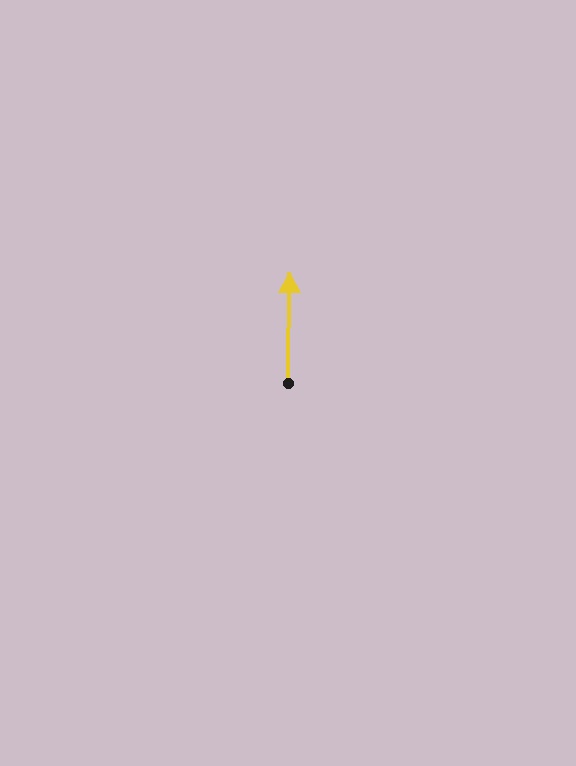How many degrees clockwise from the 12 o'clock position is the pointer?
Approximately 1 degrees.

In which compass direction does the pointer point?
North.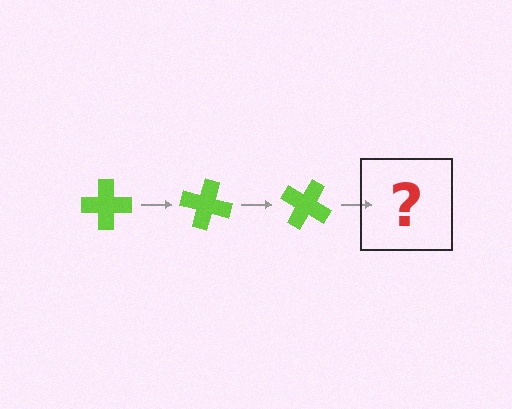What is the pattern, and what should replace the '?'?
The pattern is that the cross rotates 15 degrees each step. The '?' should be a lime cross rotated 45 degrees.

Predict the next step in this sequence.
The next step is a lime cross rotated 45 degrees.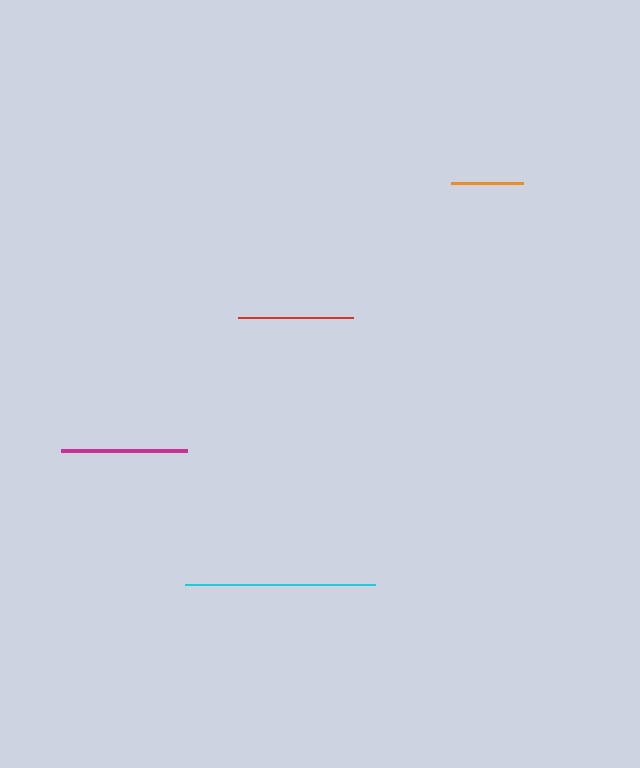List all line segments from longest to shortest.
From longest to shortest: cyan, magenta, red, orange.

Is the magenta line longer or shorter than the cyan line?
The cyan line is longer than the magenta line.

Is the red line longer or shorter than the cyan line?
The cyan line is longer than the red line.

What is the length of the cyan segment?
The cyan segment is approximately 190 pixels long.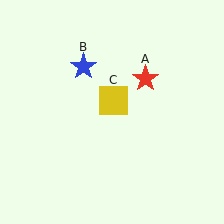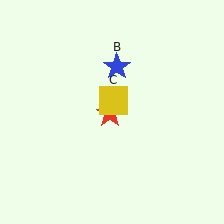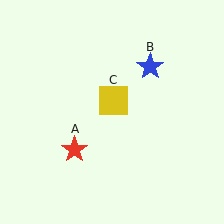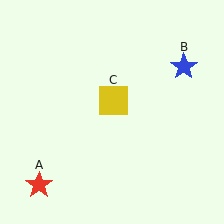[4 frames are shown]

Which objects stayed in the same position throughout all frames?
Yellow square (object C) remained stationary.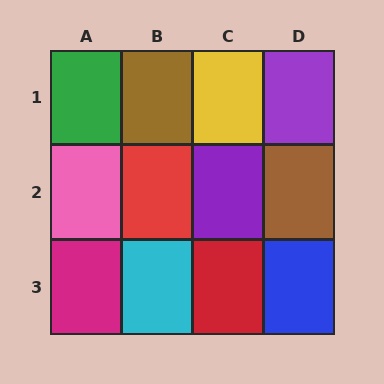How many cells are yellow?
1 cell is yellow.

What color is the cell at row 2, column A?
Pink.